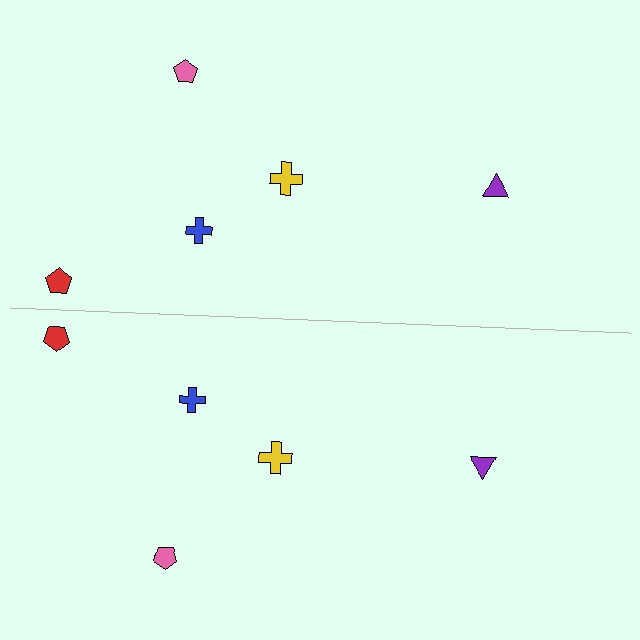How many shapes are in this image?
There are 10 shapes in this image.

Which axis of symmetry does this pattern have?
The pattern has a horizontal axis of symmetry running through the center of the image.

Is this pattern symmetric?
Yes, this pattern has bilateral (reflection) symmetry.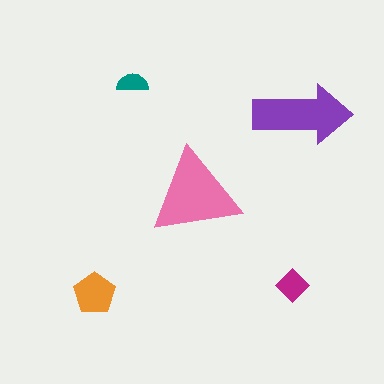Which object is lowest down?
The orange pentagon is bottommost.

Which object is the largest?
The pink triangle.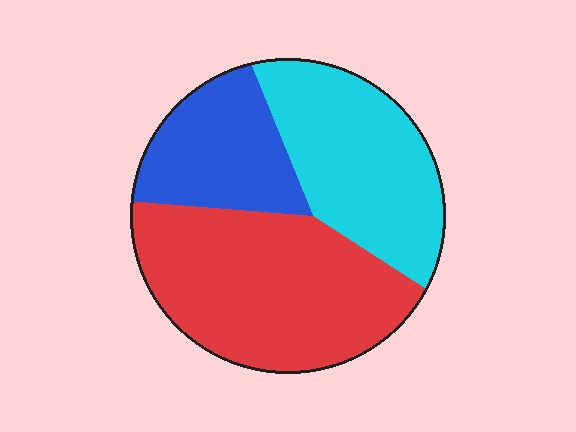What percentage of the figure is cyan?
Cyan covers around 35% of the figure.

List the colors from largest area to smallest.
From largest to smallest: red, cyan, blue.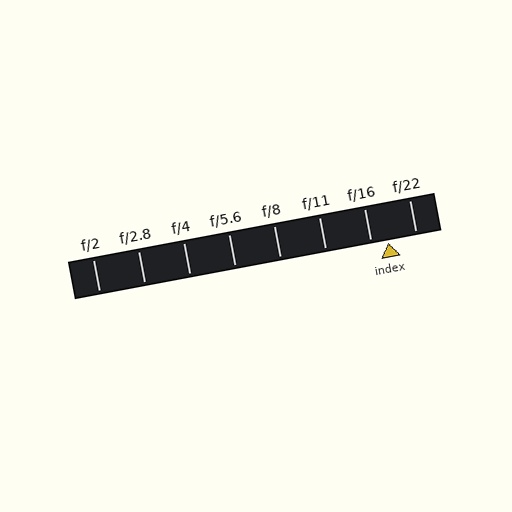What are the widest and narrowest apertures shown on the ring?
The widest aperture shown is f/2 and the narrowest is f/22.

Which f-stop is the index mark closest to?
The index mark is closest to f/16.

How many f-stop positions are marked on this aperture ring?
There are 8 f-stop positions marked.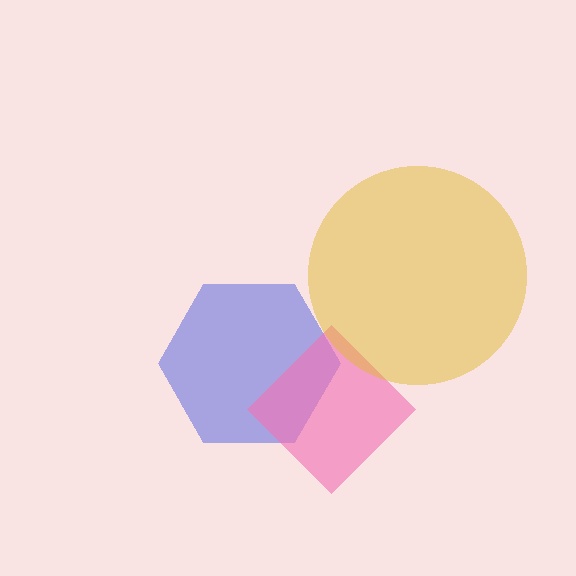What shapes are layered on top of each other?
The layered shapes are: a blue hexagon, a pink diamond, a yellow circle.